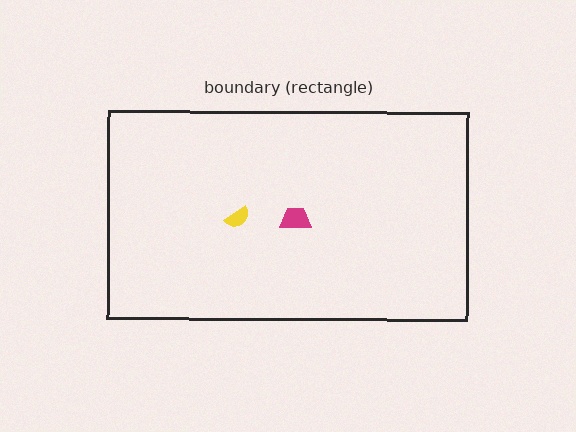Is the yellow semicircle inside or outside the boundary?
Inside.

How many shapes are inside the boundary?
2 inside, 0 outside.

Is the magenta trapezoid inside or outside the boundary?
Inside.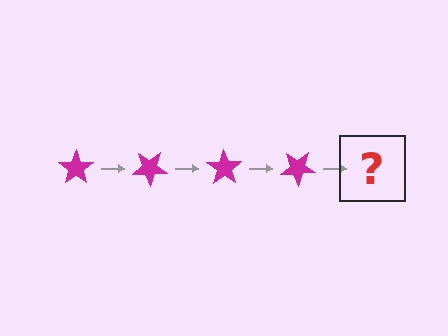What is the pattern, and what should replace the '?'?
The pattern is that the star rotates 35 degrees each step. The '?' should be a magenta star rotated 140 degrees.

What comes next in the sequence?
The next element should be a magenta star rotated 140 degrees.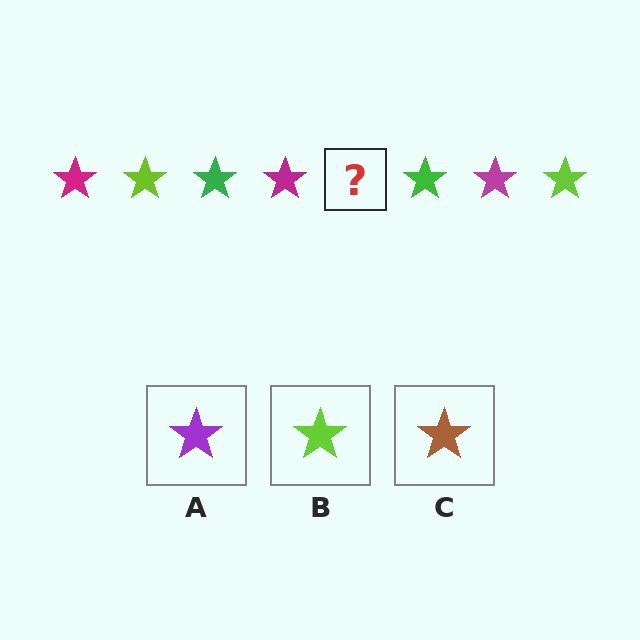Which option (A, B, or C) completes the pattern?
B.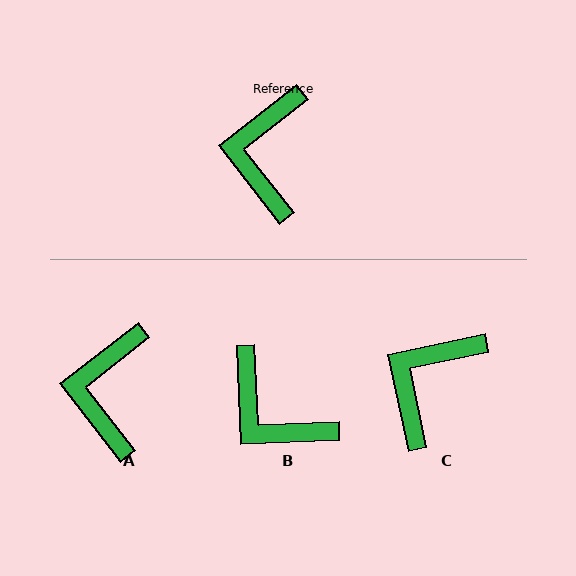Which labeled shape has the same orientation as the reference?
A.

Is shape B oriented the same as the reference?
No, it is off by about 55 degrees.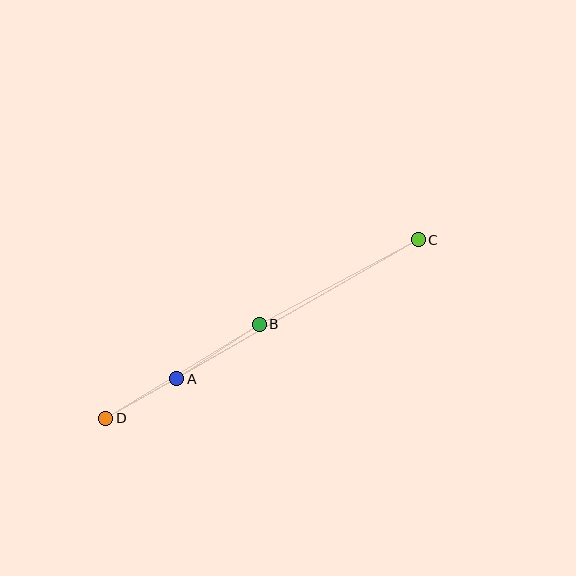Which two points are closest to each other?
Points A and D are closest to each other.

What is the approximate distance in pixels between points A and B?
The distance between A and B is approximately 99 pixels.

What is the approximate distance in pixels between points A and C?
The distance between A and C is approximately 279 pixels.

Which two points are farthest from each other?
Points C and D are farthest from each other.